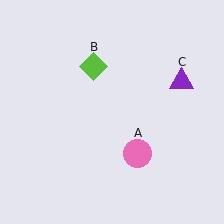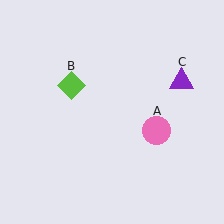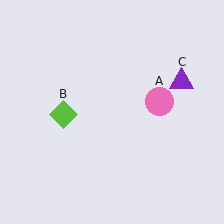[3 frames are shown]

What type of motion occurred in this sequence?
The pink circle (object A), lime diamond (object B) rotated counterclockwise around the center of the scene.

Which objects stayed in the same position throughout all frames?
Purple triangle (object C) remained stationary.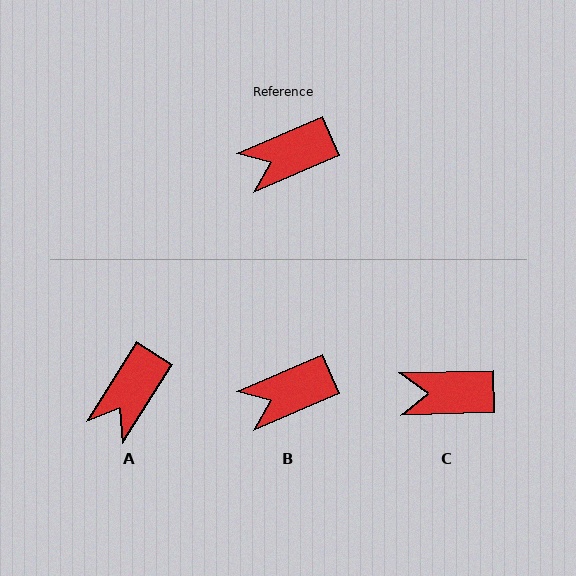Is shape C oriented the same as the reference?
No, it is off by about 22 degrees.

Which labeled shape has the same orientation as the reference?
B.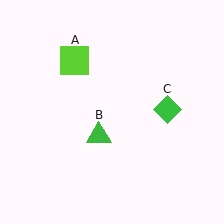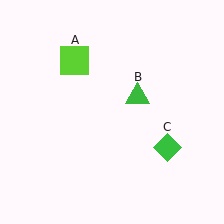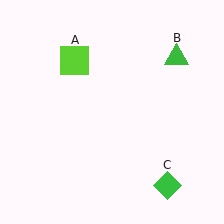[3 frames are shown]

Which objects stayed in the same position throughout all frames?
Lime square (object A) remained stationary.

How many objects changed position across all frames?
2 objects changed position: green triangle (object B), green diamond (object C).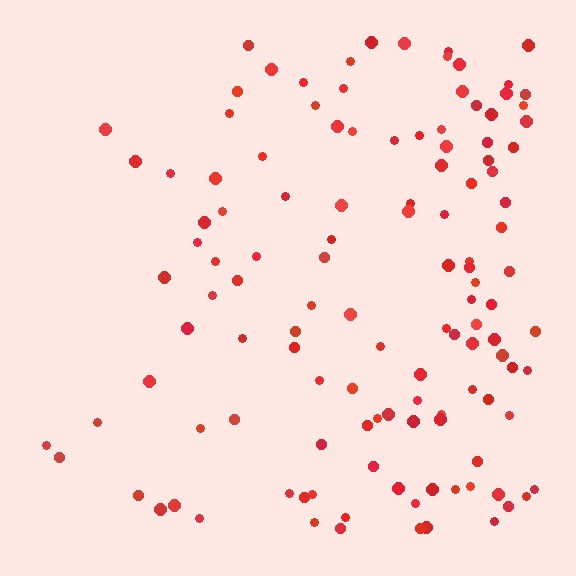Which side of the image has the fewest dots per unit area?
The left.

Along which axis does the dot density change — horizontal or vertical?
Horizontal.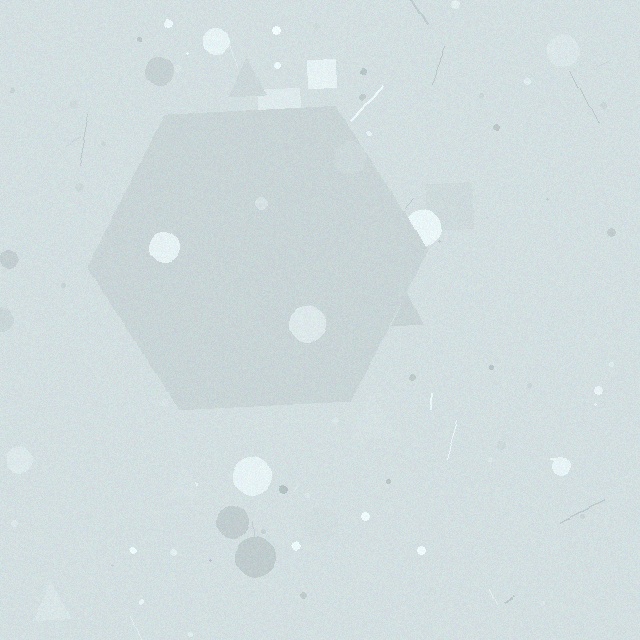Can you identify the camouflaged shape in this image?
The camouflaged shape is a hexagon.